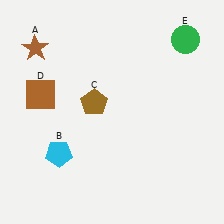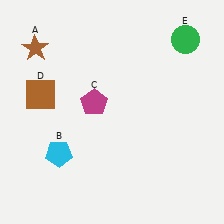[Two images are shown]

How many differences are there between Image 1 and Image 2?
There is 1 difference between the two images.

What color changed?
The pentagon (C) changed from brown in Image 1 to magenta in Image 2.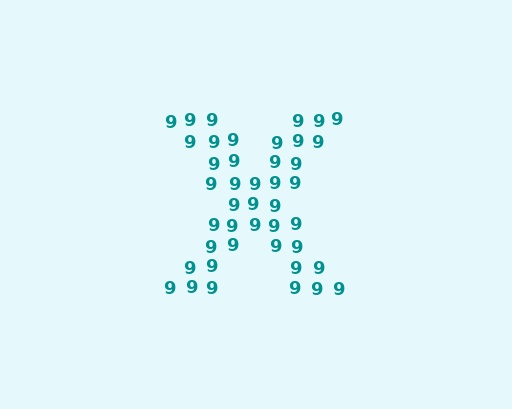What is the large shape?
The large shape is the letter X.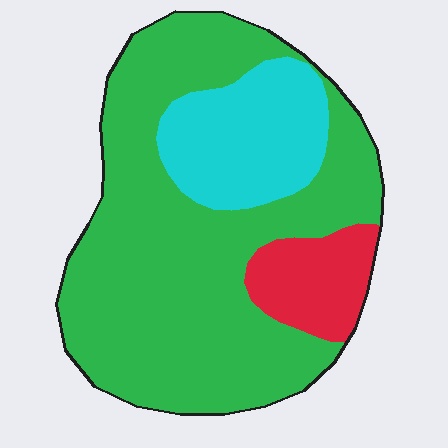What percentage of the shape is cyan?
Cyan takes up less than a quarter of the shape.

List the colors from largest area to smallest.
From largest to smallest: green, cyan, red.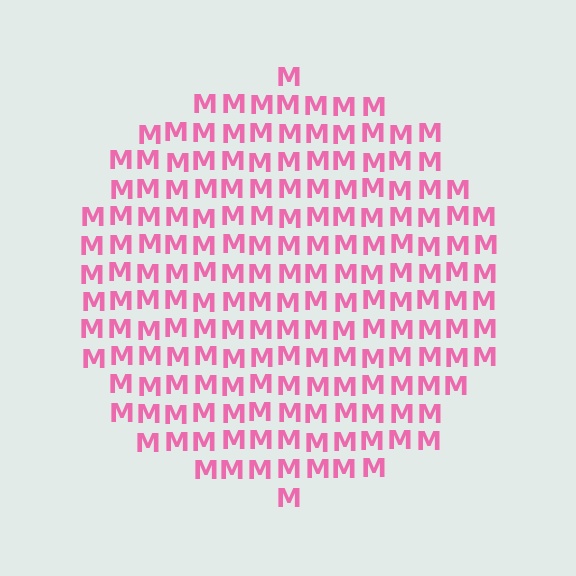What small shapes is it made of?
It is made of small letter M's.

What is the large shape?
The large shape is a circle.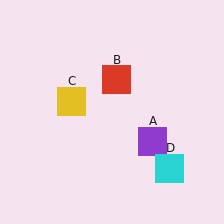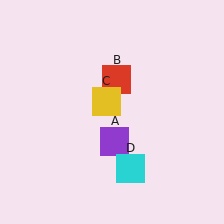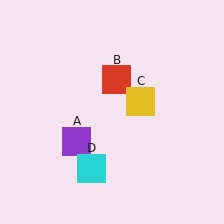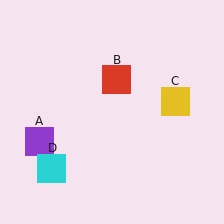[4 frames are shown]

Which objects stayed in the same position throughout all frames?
Red square (object B) remained stationary.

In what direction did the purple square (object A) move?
The purple square (object A) moved left.